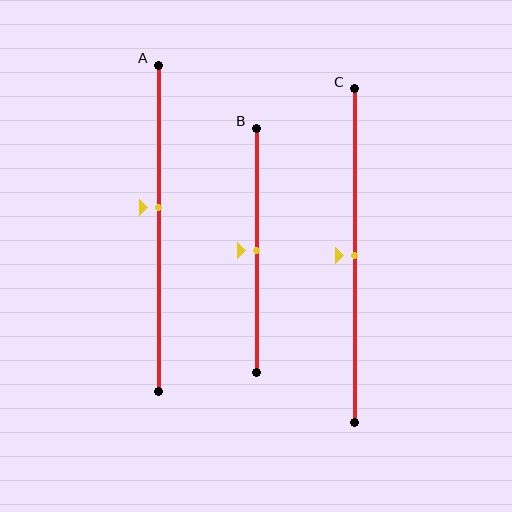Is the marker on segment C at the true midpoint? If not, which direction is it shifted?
Yes, the marker on segment C is at the true midpoint.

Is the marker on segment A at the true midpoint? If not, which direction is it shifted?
No, the marker on segment A is shifted upward by about 7% of the segment length.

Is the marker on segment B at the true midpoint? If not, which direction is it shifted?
Yes, the marker on segment B is at the true midpoint.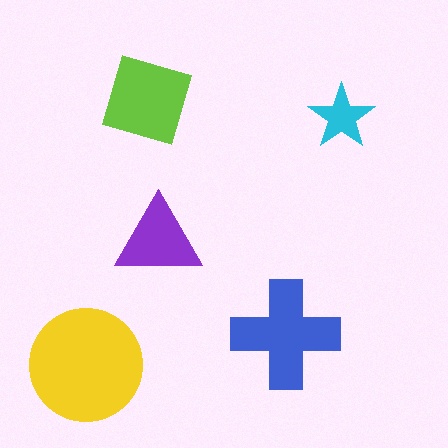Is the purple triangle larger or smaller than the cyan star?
Larger.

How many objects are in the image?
There are 5 objects in the image.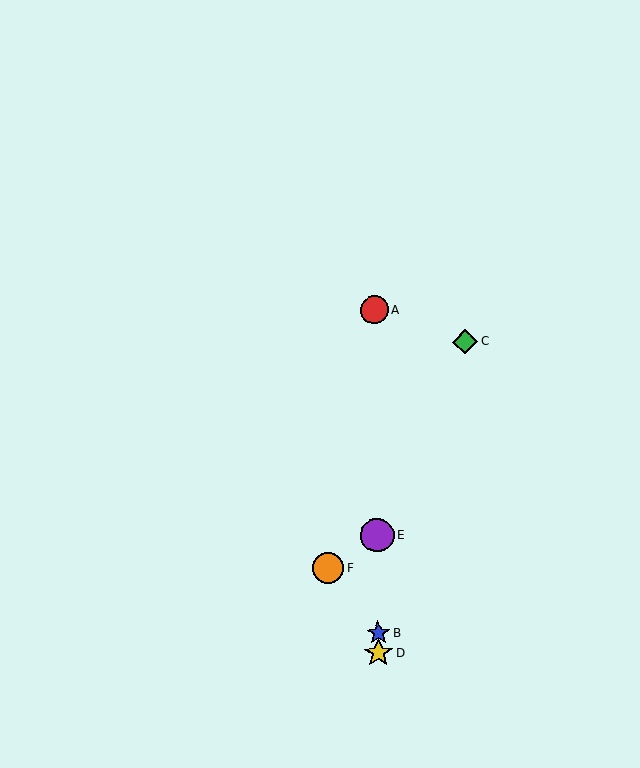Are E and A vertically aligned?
Yes, both are at x≈377.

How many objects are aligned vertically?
4 objects (A, B, D, E) are aligned vertically.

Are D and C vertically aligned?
No, D is at x≈378 and C is at x≈465.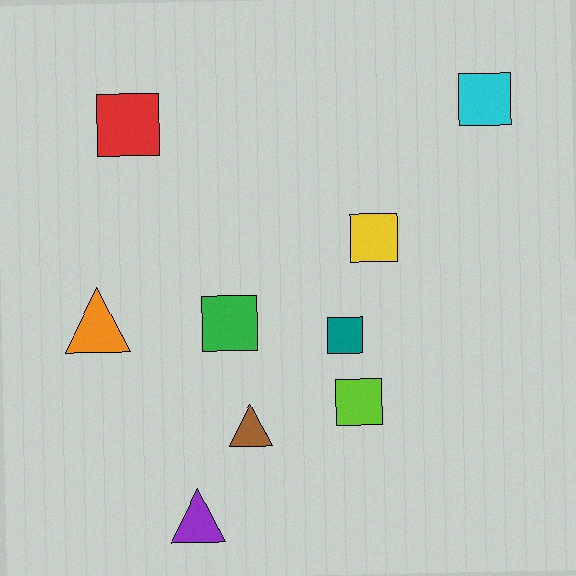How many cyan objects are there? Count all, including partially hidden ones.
There is 1 cyan object.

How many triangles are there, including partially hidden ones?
There are 3 triangles.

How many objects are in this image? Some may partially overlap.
There are 9 objects.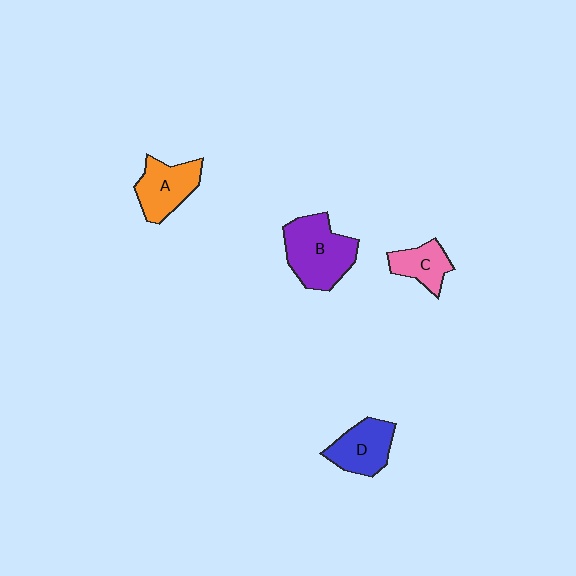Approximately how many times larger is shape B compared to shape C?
Approximately 1.9 times.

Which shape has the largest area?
Shape B (purple).